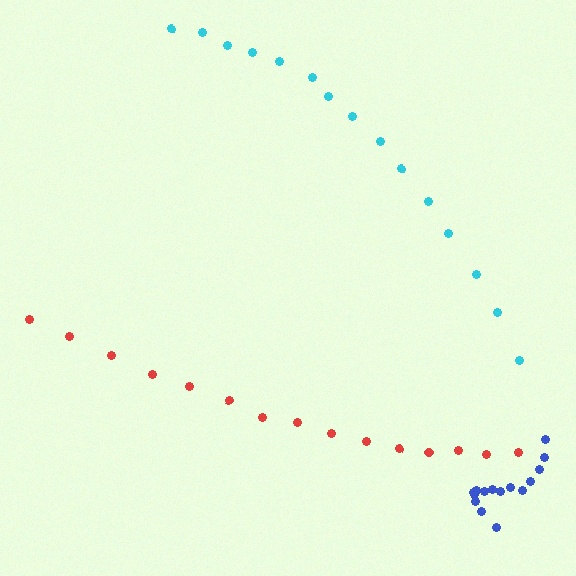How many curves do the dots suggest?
There are 3 distinct paths.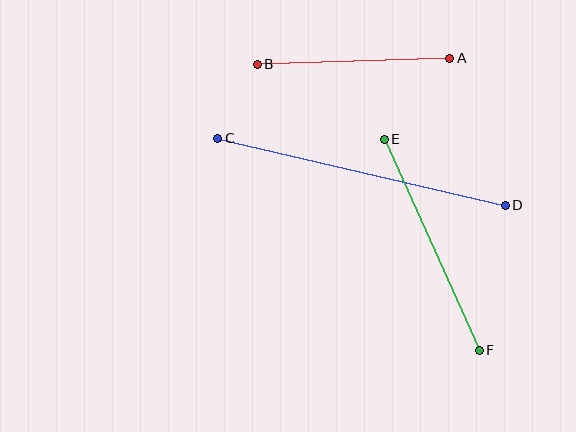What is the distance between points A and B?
The distance is approximately 192 pixels.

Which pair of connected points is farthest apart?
Points C and D are farthest apart.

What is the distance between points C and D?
The distance is approximately 295 pixels.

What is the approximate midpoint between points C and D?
The midpoint is at approximately (361, 172) pixels.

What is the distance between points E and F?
The distance is approximately 231 pixels.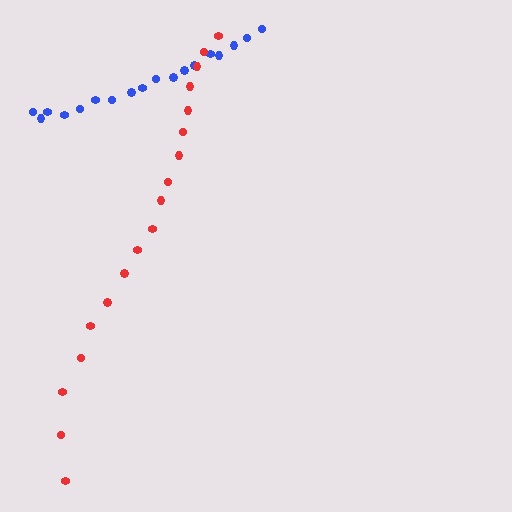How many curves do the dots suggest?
There are 2 distinct paths.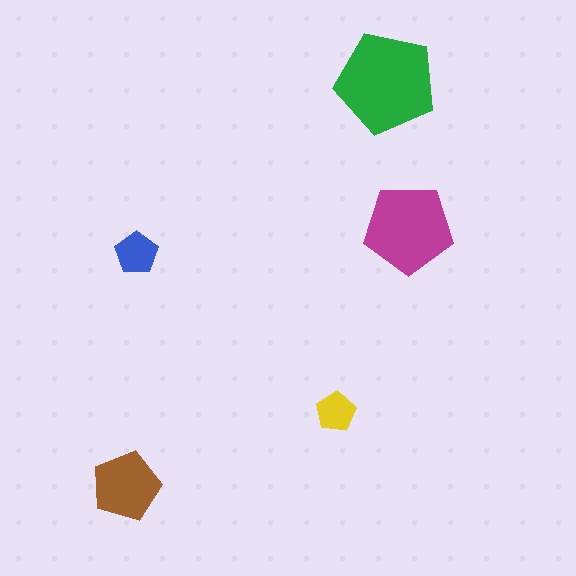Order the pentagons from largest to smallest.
the green one, the magenta one, the brown one, the blue one, the yellow one.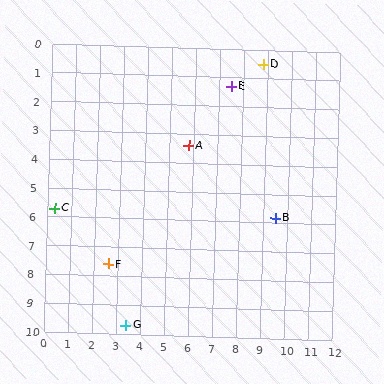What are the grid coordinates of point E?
Point E is at approximately (7.5, 1.3).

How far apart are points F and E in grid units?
Points F and E are about 8.0 grid units apart.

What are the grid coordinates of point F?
Point F is at approximately (2.6, 7.6).